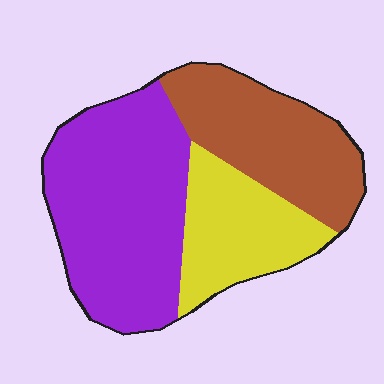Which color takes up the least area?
Yellow, at roughly 25%.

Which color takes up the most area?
Purple, at roughly 45%.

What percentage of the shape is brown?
Brown takes up about one third (1/3) of the shape.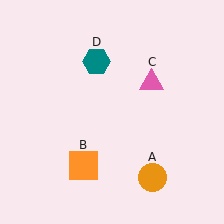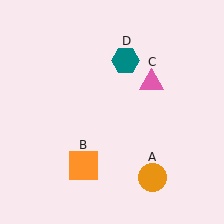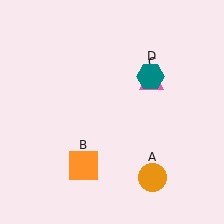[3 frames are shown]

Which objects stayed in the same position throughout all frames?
Orange circle (object A) and orange square (object B) and pink triangle (object C) remained stationary.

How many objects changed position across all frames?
1 object changed position: teal hexagon (object D).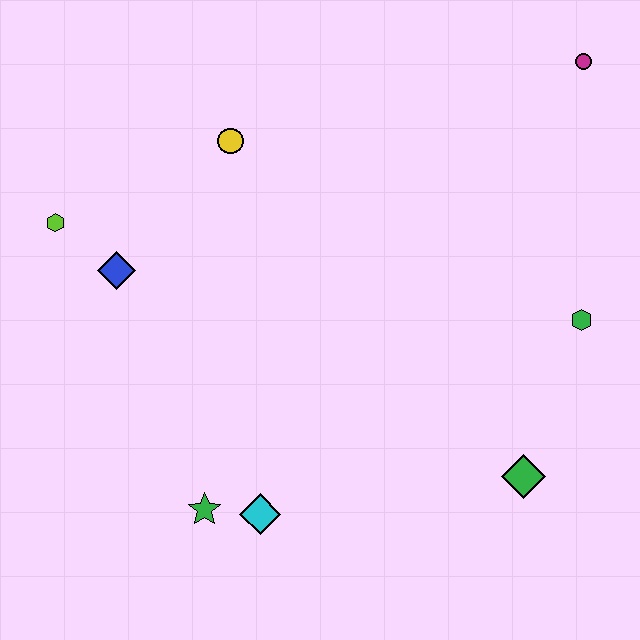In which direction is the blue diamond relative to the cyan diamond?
The blue diamond is above the cyan diamond.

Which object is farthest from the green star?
The magenta circle is farthest from the green star.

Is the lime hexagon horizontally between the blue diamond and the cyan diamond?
No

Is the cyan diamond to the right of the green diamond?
No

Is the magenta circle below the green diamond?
No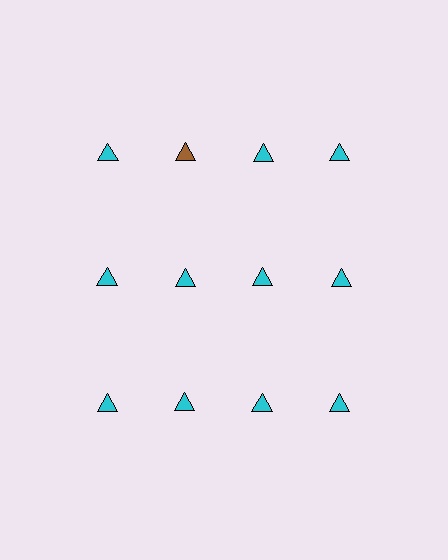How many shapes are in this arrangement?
There are 12 shapes arranged in a grid pattern.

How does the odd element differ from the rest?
It has a different color: brown instead of cyan.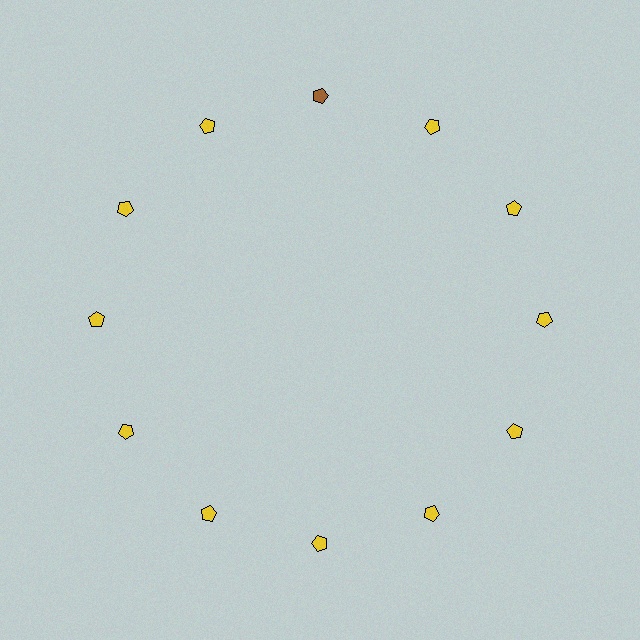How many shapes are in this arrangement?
There are 12 shapes arranged in a ring pattern.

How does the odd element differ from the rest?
It has a different color: brown instead of yellow.